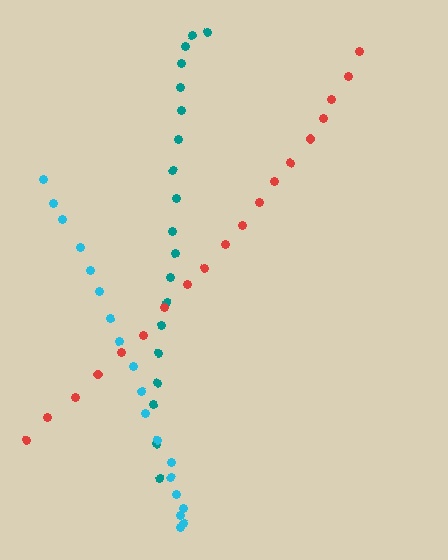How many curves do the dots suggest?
There are 3 distinct paths.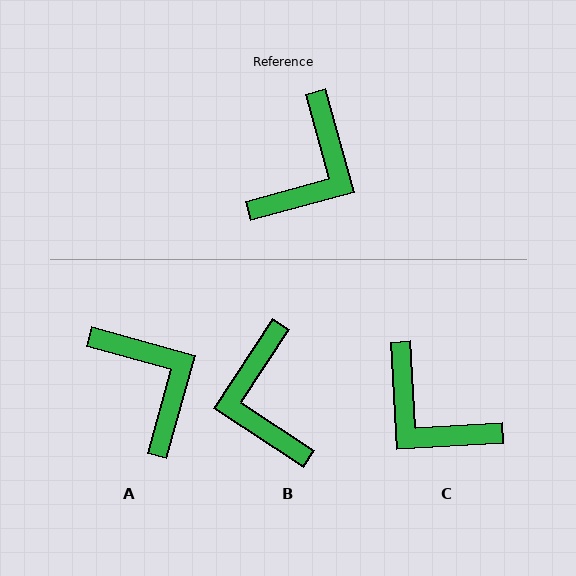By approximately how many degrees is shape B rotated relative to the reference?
Approximately 139 degrees clockwise.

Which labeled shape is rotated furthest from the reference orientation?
B, about 139 degrees away.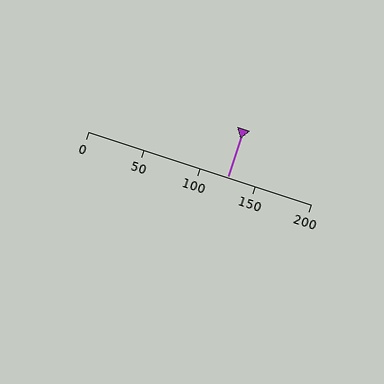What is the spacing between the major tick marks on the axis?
The major ticks are spaced 50 apart.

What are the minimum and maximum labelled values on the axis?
The axis runs from 0 to 200.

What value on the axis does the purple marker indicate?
The marker indicates approximately 125.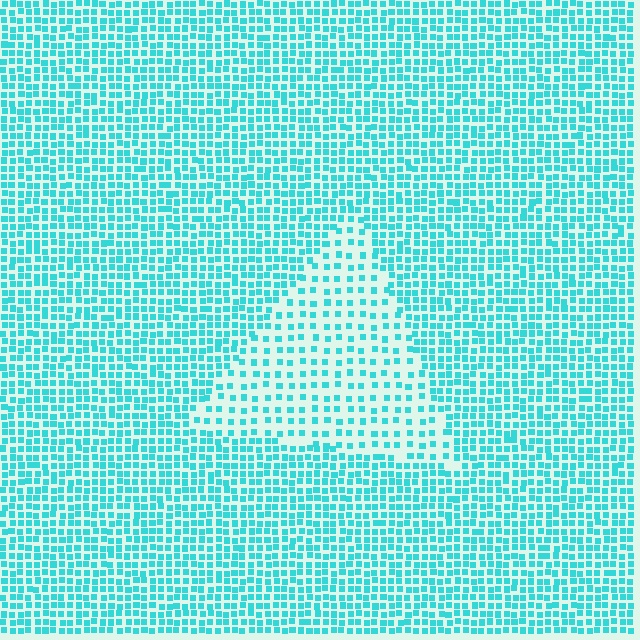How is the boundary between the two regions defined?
The boundary is defined by a change in element density (approximately 2.1x ratio). All elements are the same color, size, and shape.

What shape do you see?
I see a triangle.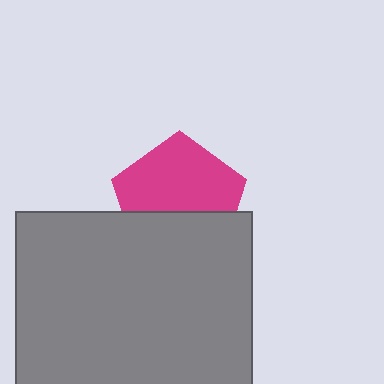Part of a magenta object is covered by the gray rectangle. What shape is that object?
It is a pentagon.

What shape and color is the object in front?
The object in front is a gray rectangle.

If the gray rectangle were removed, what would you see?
You would see the complete magenta pentagon.